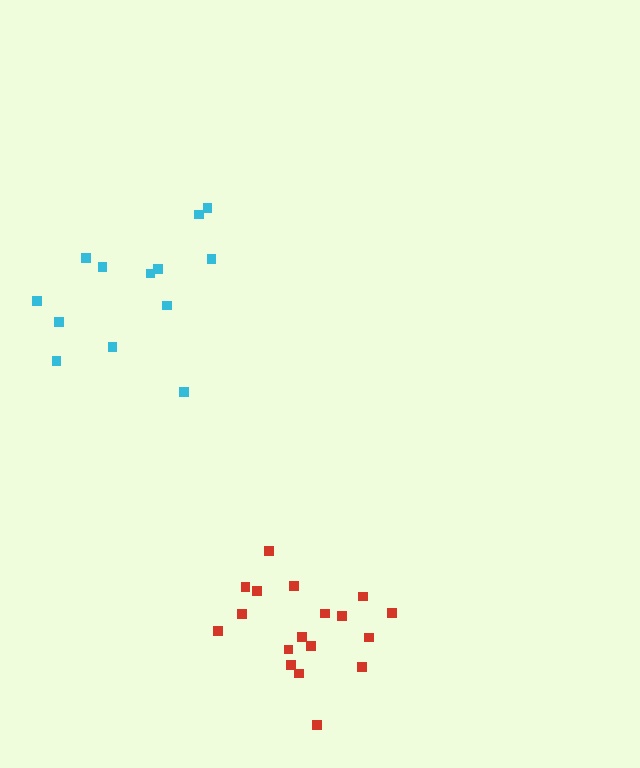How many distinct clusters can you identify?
There are 2 distinct clusters.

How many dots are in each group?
Group 1: 18 dots, Group 2: 13 dots (31 total).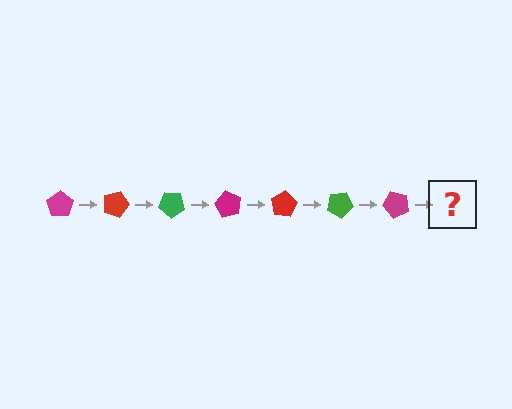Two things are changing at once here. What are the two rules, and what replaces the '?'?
The two rules are that it rotates 20 degrees each step and the color cycles through magenta, red, and green. The '?' should be a red pentagon, rotated 140 degrees from the start.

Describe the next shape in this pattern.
It should be a red pentagon, rotated 140 degrees from the start.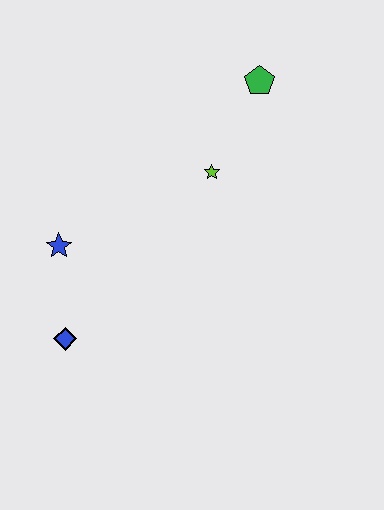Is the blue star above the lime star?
No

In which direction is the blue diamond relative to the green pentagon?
The blue diamond is below the green pentagon.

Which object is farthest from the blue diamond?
The green pentagon is farthest from the blue diamond.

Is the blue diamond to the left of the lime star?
Yes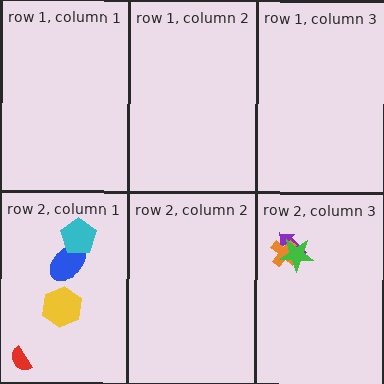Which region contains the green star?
The row 2, column 3 region.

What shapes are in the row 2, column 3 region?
The purple arrow, the orange cross, the green star.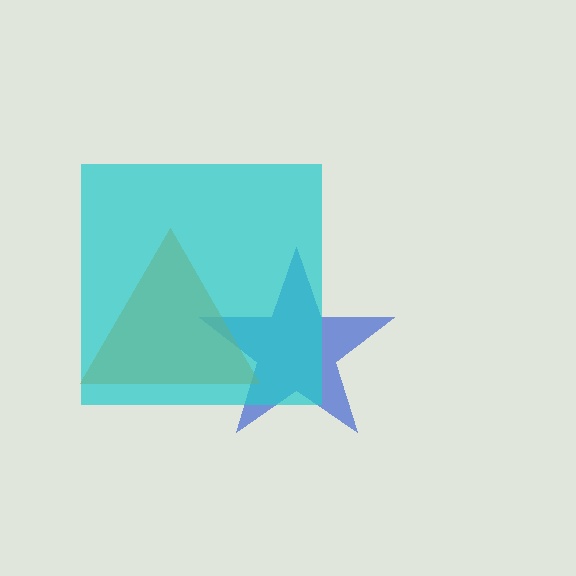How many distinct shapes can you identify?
There are 3 distinct shapes: a blue star, an orange triangle, a cyan square.